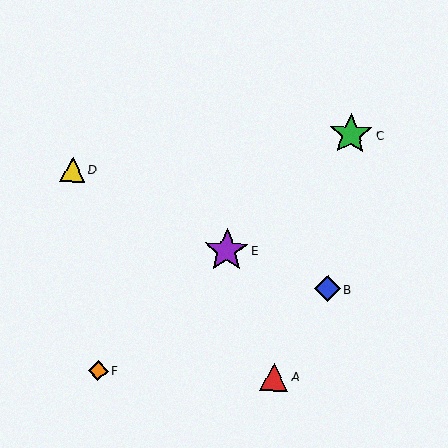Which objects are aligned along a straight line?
Objects C, E, F are aligned along a straight line.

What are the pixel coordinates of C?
Object C is at (351, 134).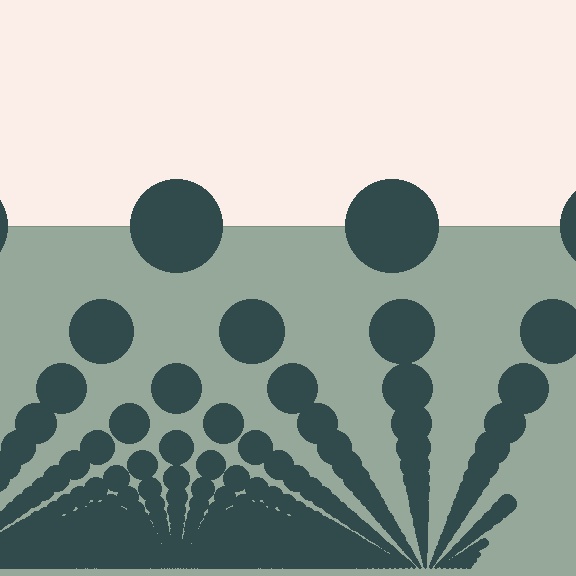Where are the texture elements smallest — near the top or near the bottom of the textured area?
Near the bottom.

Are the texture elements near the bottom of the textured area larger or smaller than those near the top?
Smaller. The gradient is inverted — elements near the bottom are smaller and denser.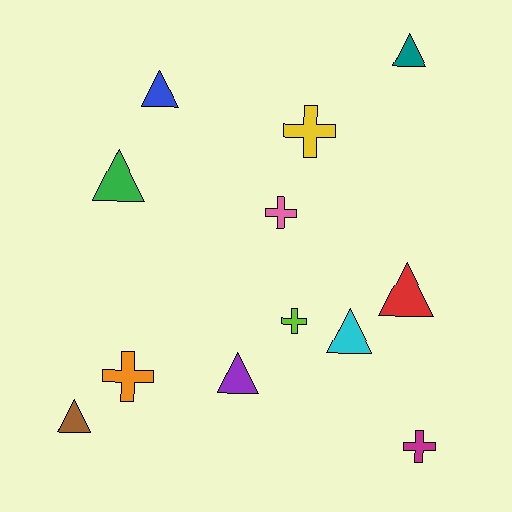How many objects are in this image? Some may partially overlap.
There are 12 objects.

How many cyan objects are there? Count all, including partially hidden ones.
There is 1 cyan object.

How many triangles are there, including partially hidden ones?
There are 7 triangles.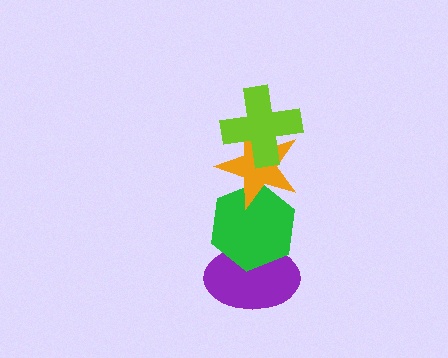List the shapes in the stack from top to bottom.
From top to bottom: the lime cross, the orange star, the green hexagon, the purple ellipse.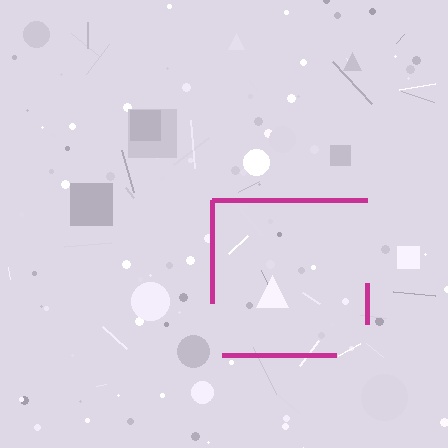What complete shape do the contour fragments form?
The contour fragments form a square.